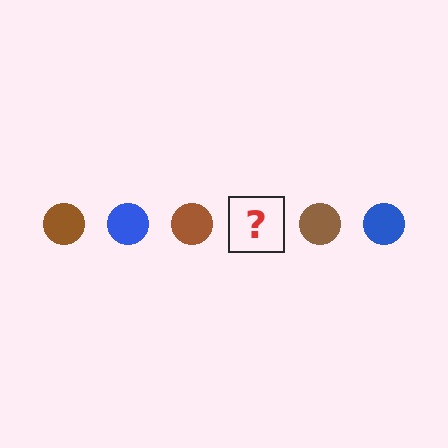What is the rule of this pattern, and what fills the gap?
The rule is that the pattern cycles through brown, blue circles. The gap should be filled with a blue circle.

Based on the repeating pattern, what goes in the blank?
The blank should be a blue circle.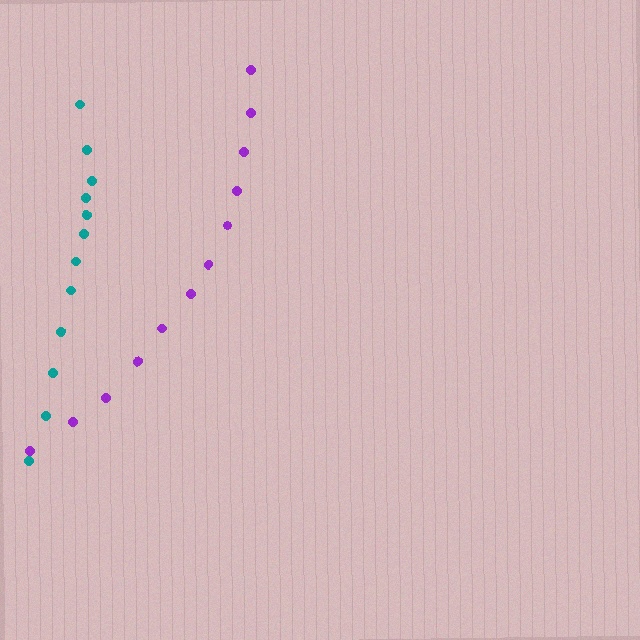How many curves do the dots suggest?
There are 2 distinct paths.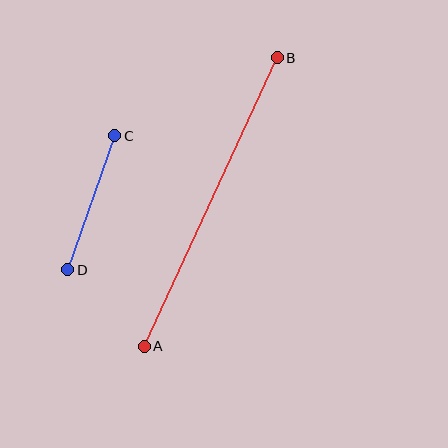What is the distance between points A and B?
The distance is approximately 318 pixels.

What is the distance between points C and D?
The distance is approximately 142 pixels.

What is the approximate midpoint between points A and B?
The midpoint is at approximately (211, 202) pixels.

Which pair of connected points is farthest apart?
Points A and B are farthest apart.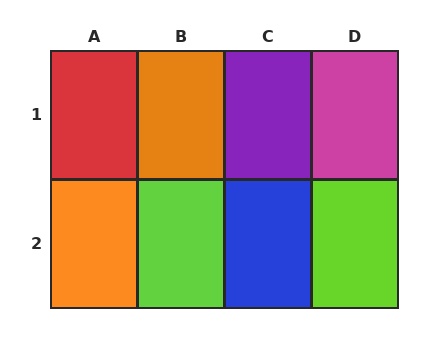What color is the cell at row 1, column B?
Orange.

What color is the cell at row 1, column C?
Purple.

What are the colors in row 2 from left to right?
Orange, lime, blue, lime.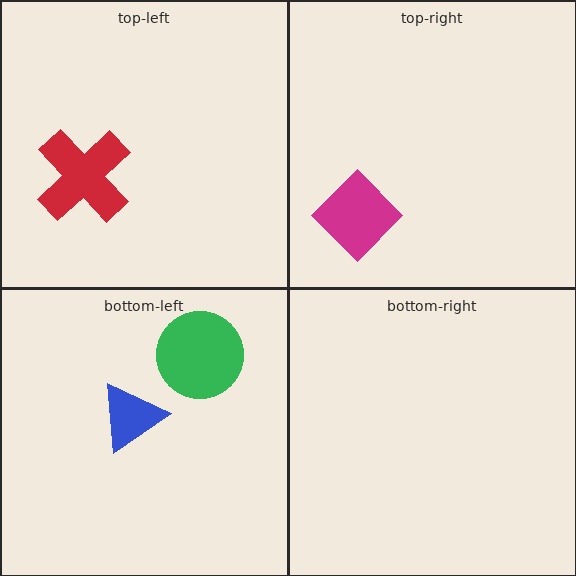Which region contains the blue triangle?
The bottom-left region.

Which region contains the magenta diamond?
The top-right region.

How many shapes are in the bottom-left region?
2.